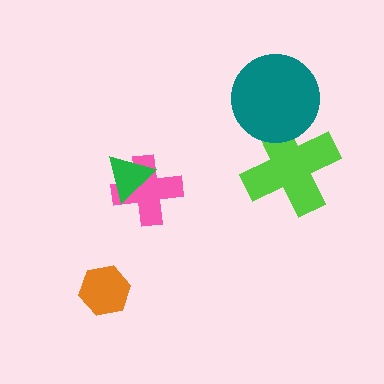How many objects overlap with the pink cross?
1 object overlaps with the pink cross.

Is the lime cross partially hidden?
Yes, it is partially covered by another shape.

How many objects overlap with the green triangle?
1 object overlaps with the green triangle.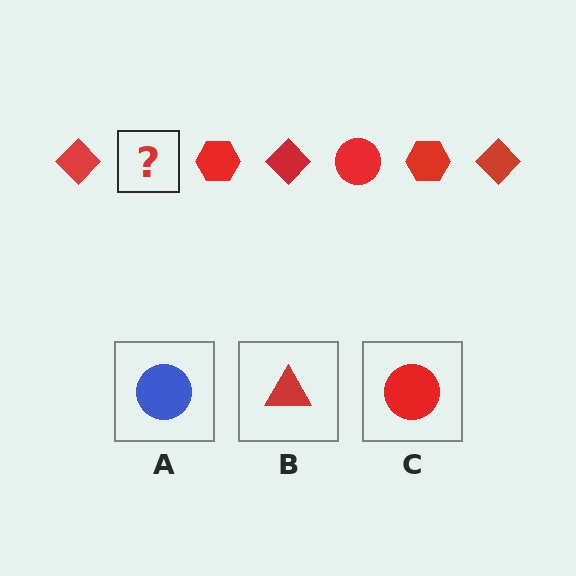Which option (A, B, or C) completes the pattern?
C.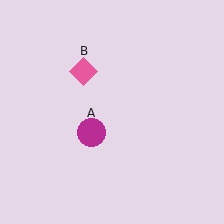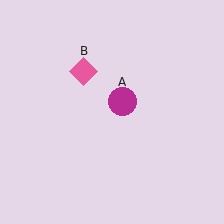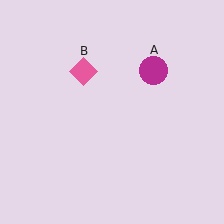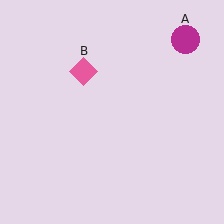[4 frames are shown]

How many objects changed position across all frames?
1 object changed position: magenta circle (object A).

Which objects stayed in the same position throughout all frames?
Pink diamond (object B) remained stationary.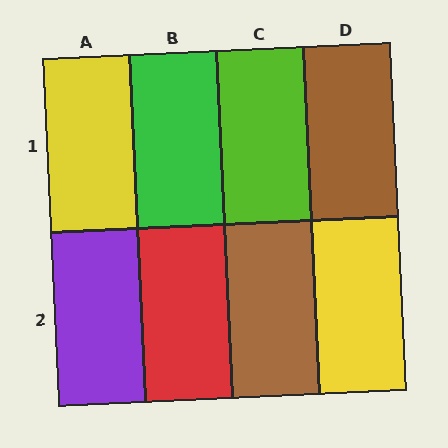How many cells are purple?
1 cell is purple.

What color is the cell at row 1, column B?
Green.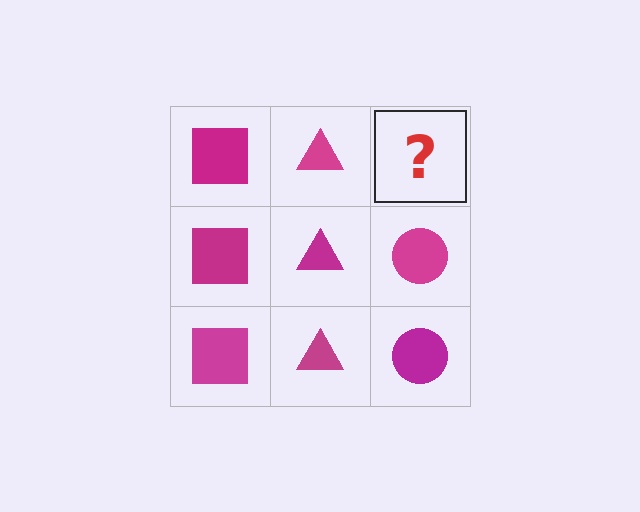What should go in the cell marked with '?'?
The missing cell should contain a magenta circle.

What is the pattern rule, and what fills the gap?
The rule is that each column has a consistent shape. The gap should be filled with a magenta circle.